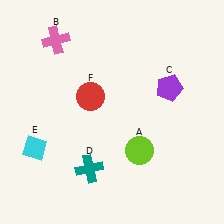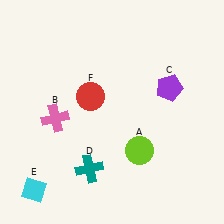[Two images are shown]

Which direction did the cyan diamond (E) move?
The cyan diamond (E) moved down.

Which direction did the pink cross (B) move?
The pink cross (B) moved down.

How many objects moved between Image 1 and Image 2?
2 objects moved between the two images.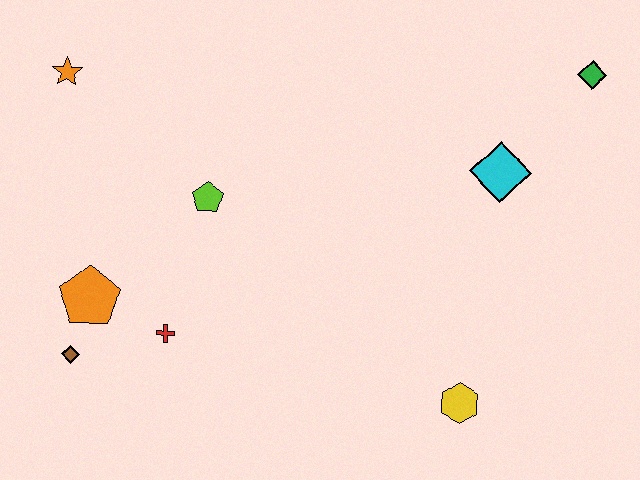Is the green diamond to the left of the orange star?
No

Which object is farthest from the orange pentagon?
The green diamond is farthest from the orange pentagon.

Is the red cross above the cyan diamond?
No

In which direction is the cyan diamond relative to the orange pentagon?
The cyan diamond is to the right of the orange pentagon.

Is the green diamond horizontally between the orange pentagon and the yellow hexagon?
No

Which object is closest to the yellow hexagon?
The cyan diamond is closest to the yellow hexagon.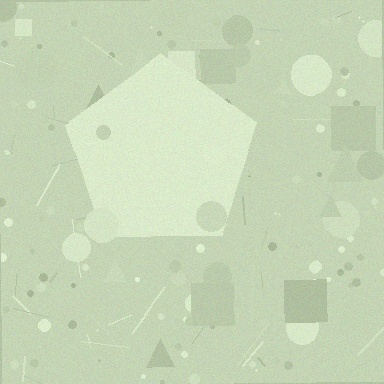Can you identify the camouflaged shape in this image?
The camouflaged shape is a pentagon.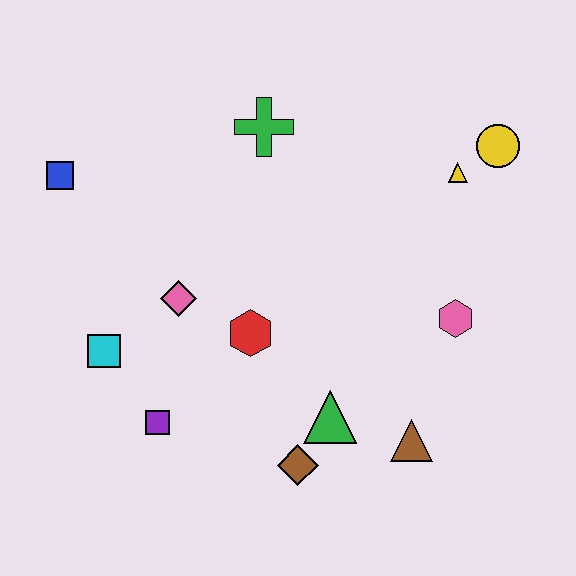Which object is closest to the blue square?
The pink diamond is closest to the blue square.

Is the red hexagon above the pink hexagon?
No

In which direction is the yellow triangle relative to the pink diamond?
The yellow triangle is to the right of the pink diamond.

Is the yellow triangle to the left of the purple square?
No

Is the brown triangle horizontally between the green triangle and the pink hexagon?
Yes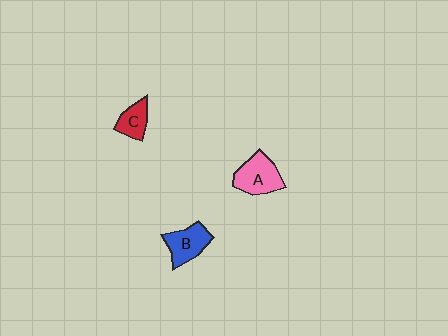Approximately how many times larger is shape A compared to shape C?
Approximately 1.6 times.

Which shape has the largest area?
Shape A (pink).